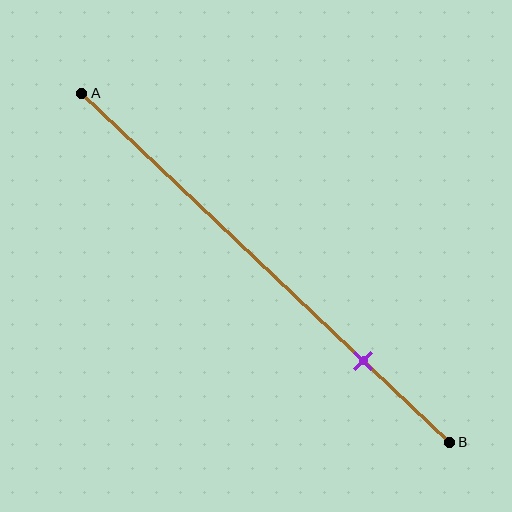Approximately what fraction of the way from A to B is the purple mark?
The purple mark is approximately 75% of the way from A to B.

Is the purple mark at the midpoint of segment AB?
No, the mark is at about 75% from A, not at the 50% midpoint.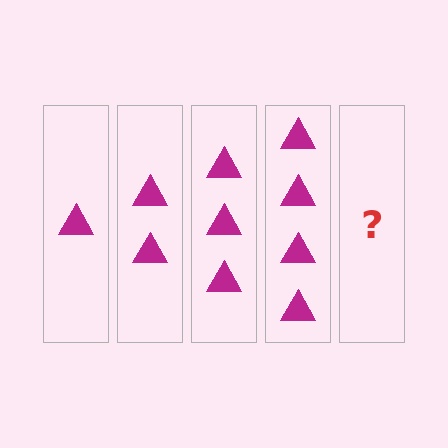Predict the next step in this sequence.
The next step is 5 triangles.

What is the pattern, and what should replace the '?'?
The pattern is that each step adds one more triangle. The '?' should be 5 triangles.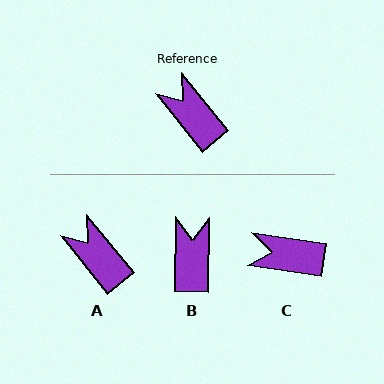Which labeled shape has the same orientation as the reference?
A.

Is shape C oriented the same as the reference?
No, it is off by about 43 degrees.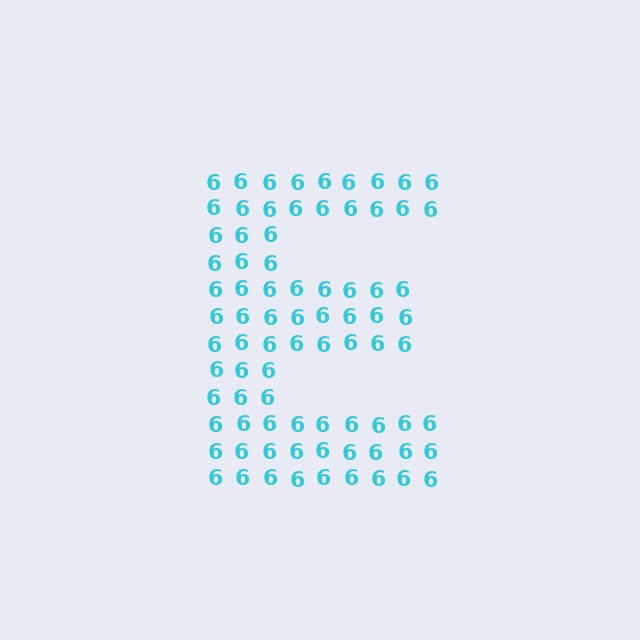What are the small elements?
The small elements are digit 6's.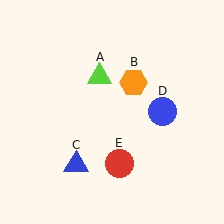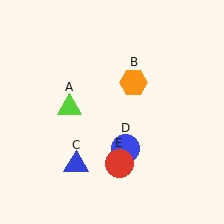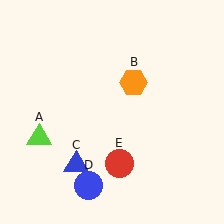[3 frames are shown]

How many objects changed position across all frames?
2 objects changed position: lime triangle (object A), blue circle (object D).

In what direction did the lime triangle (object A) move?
The lime triangle (object A) moved down and to the left.